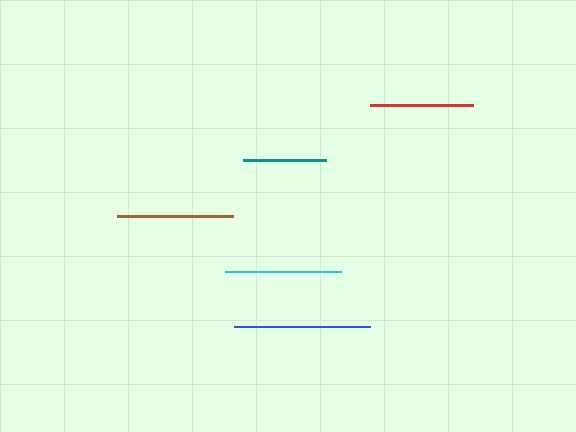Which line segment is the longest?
The blue line is the longest at approximately 136 pixels.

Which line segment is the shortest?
The teal line is the shortest at approximately 84 pixels.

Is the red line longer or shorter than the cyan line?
The cyan line is longer than the red line.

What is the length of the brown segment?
The brown segment is approximately 116 pixels long.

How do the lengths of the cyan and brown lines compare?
The cyan and brown lines are approximately the same length.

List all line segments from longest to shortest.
From longest to shortest: blue, cyan, brown, red, teal.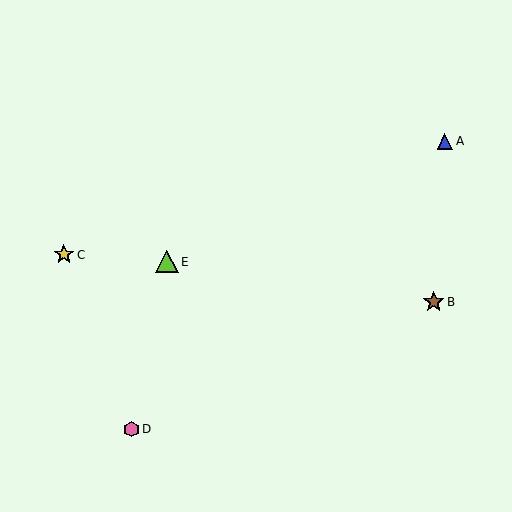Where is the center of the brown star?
The center of the brown star is at (434, 302).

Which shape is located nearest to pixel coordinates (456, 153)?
The blue triangle (labeled A) at (445, 141) is nearest to that location.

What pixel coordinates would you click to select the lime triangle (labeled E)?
Click at (167, 262) to select the lime triangle E.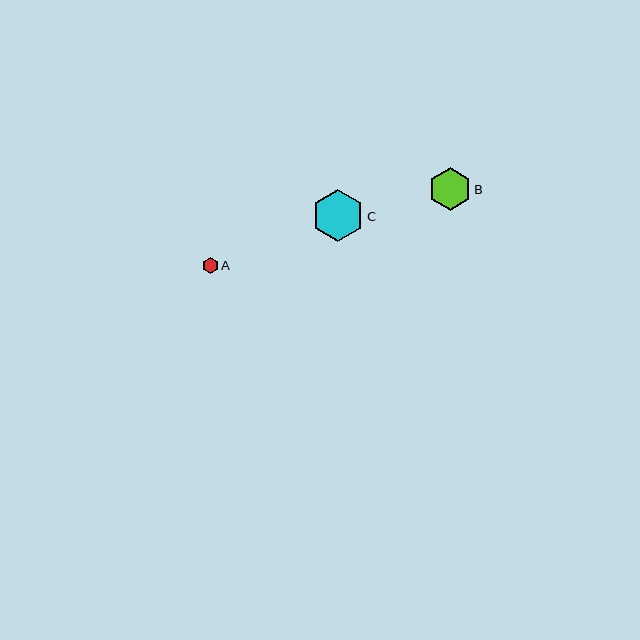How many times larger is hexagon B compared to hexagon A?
Hexagon B is approximately 2.7 times the size of hexagon A.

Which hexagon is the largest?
Hexagon C is the largest with a size of approximately 52 pixels.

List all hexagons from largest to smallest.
From largest to smallest: C, B, A.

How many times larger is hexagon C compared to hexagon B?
Hexagon C is approximately 1.2 times the size of hexagon B.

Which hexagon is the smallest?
Hexagon A is the smallest with a size of approximately 16 pixels.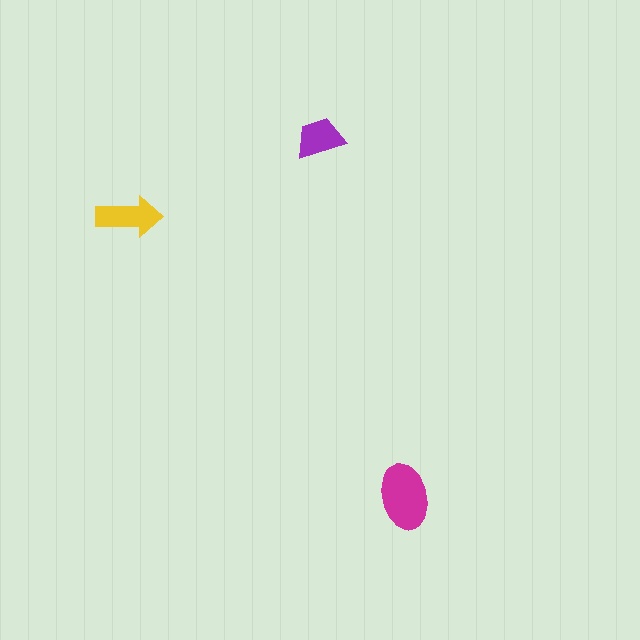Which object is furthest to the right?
The magenta ellipse is rightmost.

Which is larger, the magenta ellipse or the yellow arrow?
The magenta ellipse.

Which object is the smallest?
The purple trapezoid.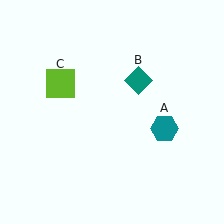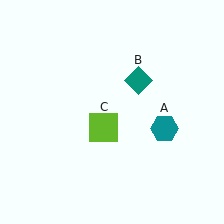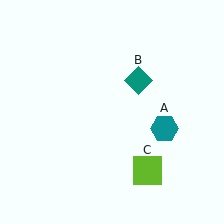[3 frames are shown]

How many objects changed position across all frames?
1 object changed position: lime square (object C).